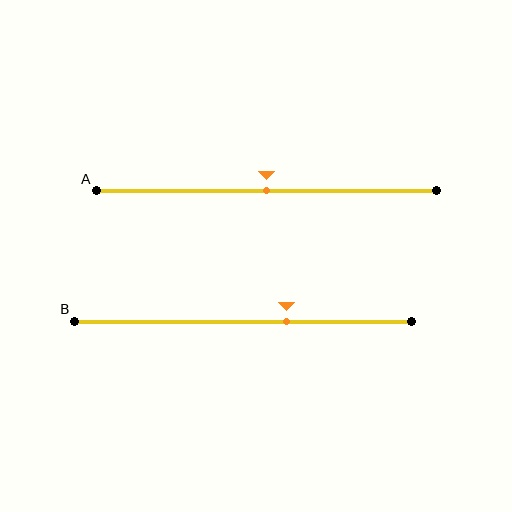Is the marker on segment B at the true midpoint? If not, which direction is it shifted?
No, the marker on segment B is shifted to the right by about 13% of the segment length.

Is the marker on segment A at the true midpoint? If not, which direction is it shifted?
Yes, the marker on segment A is at the true midpoint.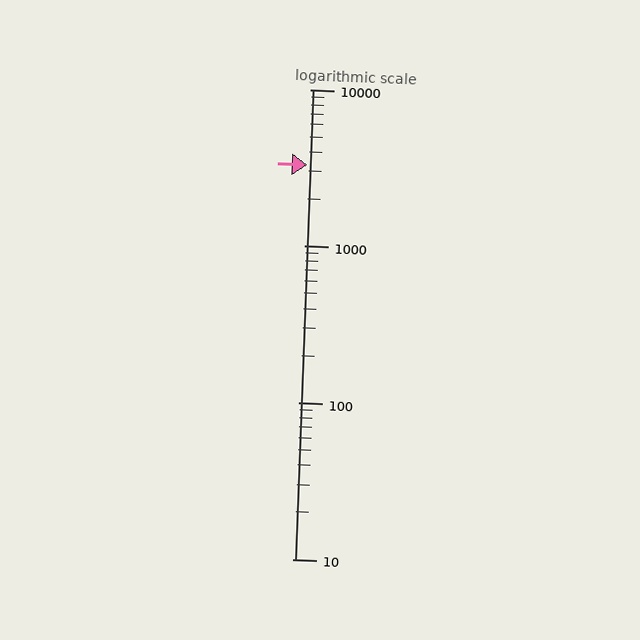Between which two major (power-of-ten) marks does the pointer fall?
The pointer is between 1000 and 10000.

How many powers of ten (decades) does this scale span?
The scale spans 3 decades, from 10 to 10000.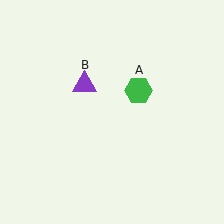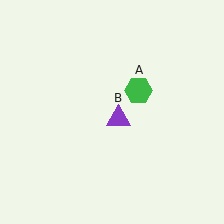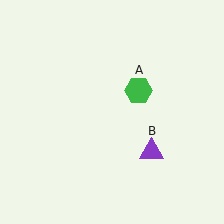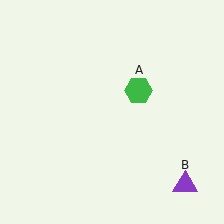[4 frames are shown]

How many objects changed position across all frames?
1 object changed position: purple triangle (object B).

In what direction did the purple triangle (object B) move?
The purple triangle (object B) moved down and to the right.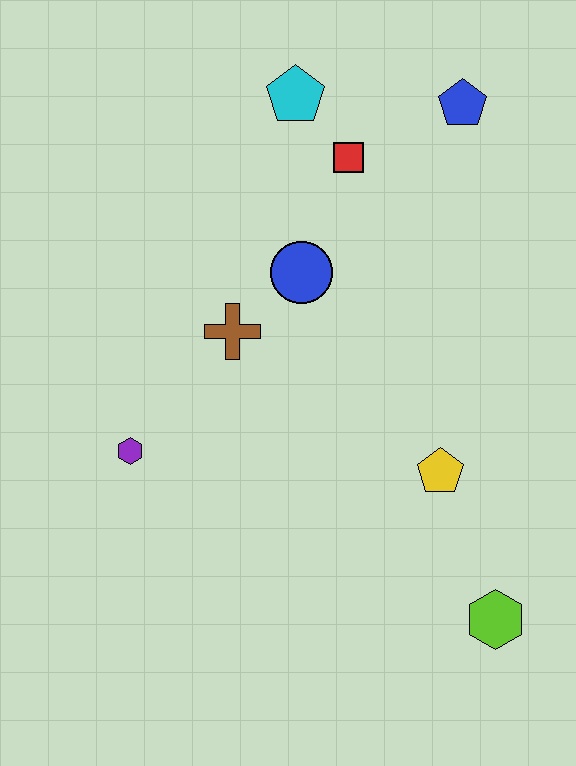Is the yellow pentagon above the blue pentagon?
No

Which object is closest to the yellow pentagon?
The lime hexagon is closest to the yellow pentagon.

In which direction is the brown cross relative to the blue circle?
The brown cross is to the left of the blue circle.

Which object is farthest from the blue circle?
The lime hexagon is farthest from the blue circle.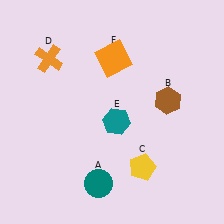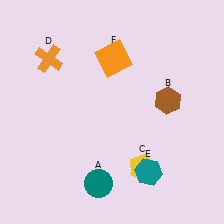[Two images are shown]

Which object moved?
The teal hexagon (E) moved down.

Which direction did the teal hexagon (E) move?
The teal hexagon (E) moved down.